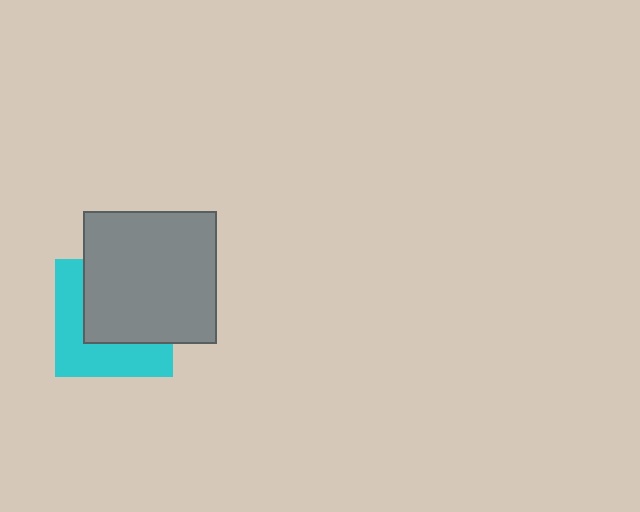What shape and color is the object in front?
The object in front is a gray rectangle.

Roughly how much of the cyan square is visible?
About half of it is visible (roughly 46%).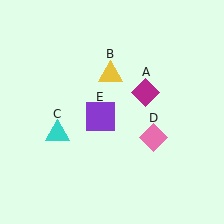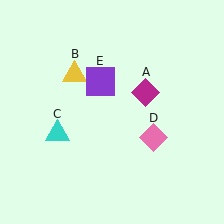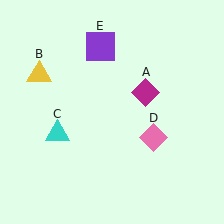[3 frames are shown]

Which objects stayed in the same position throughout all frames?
Magenta diamond (object A) and cyan triangle (object C) and pink diamond (object D) remained stationary.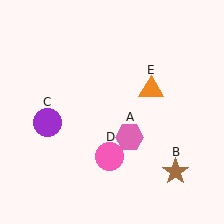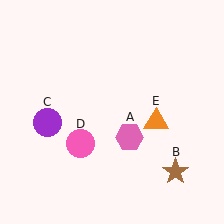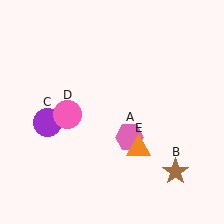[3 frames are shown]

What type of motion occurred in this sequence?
The pink circle (object D), orange triangle (object E) rotated clockwise around the center of the scene.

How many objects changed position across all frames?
2 objects changed position: pink circle (object D), orange triangle (object E).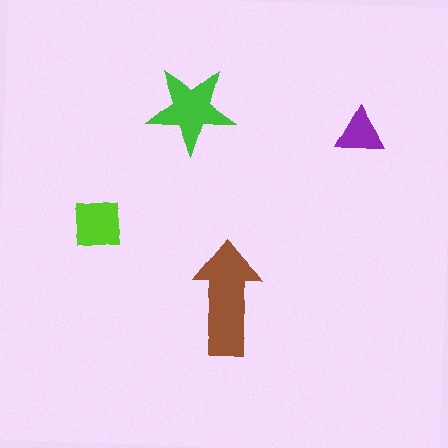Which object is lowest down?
The brown arrow is bottommost.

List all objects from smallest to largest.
The purple triangle, the lime square, the green star, the brown arrow.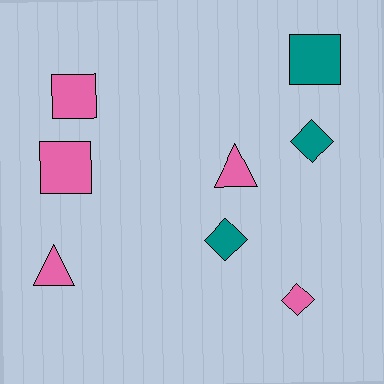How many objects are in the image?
There are 8 objects.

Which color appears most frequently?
Pink, with 5 objects.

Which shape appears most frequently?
Square, with 3 objects.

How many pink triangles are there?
There are 2 pink triangles.